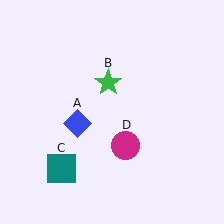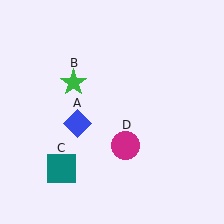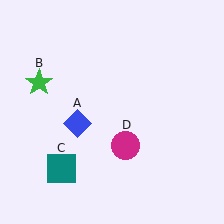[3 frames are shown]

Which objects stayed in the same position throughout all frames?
Blue diamond (object A) and teal square (object C) and magenta circle (object D) remained stationary.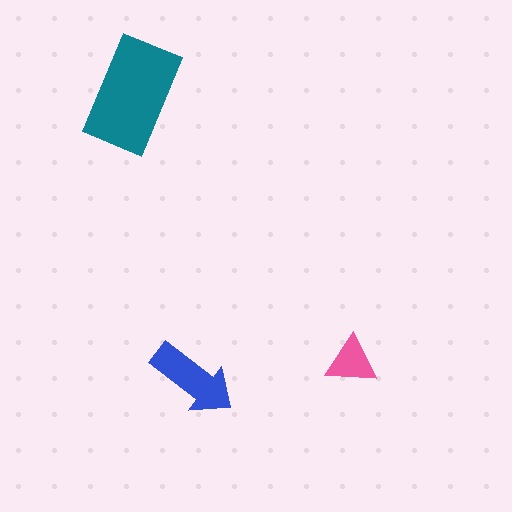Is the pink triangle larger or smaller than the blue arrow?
Smaller.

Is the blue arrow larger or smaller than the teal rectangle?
Smaller.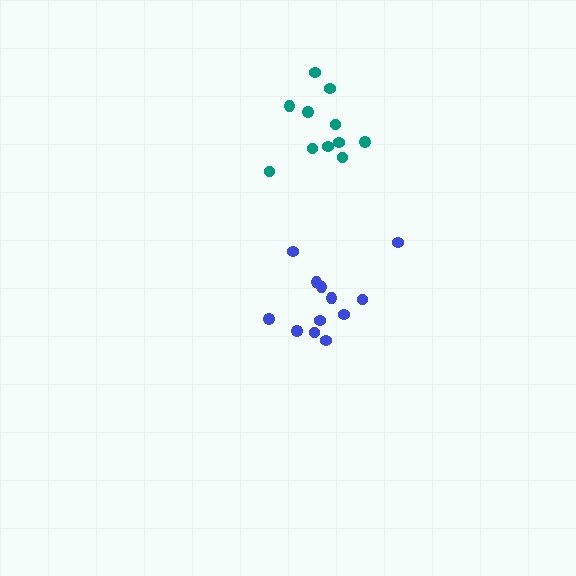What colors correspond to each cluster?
The clusters are colored: blue, teal.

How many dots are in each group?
Group 1: 12 dots, Group 2: 11 dots (23 total).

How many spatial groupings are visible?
There are 2 spatial groupings.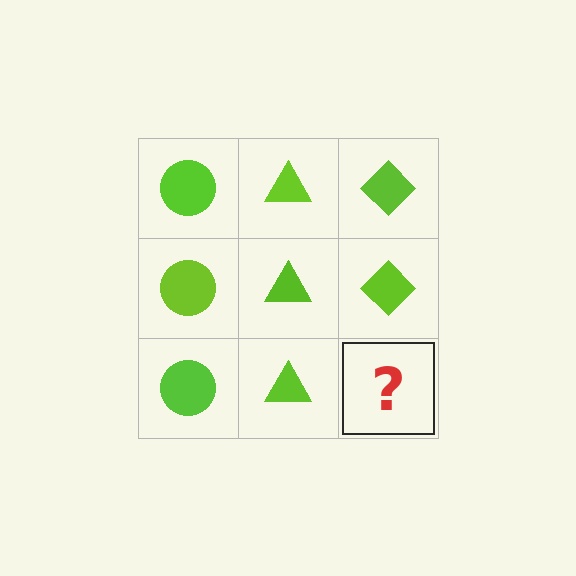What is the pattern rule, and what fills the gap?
The rule is that each column has a consistent shape. The gap should be filled with a lime diamond.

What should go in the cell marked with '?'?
The missing cell should contain a lime diamond.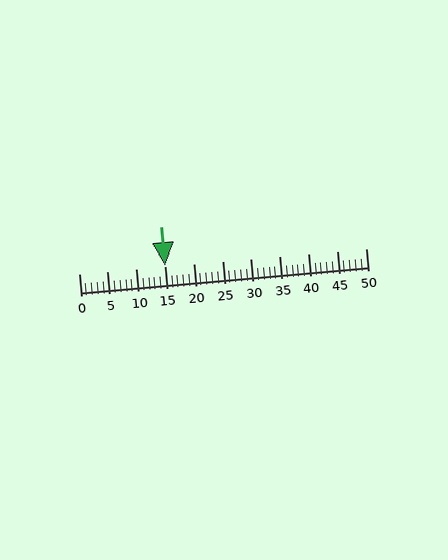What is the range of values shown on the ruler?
The ruler shows values from 0 to 50.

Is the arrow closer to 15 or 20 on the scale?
The arrow is closer to 15.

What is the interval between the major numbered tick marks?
The major tick marks are spaced 5 units apart.